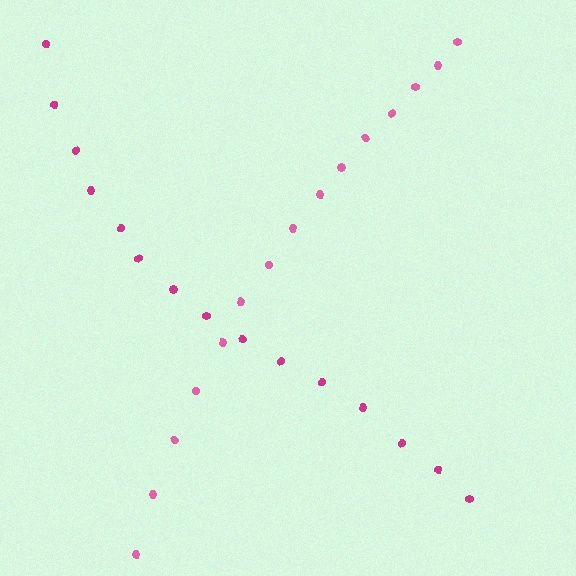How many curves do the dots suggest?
There are 2 distinct paths.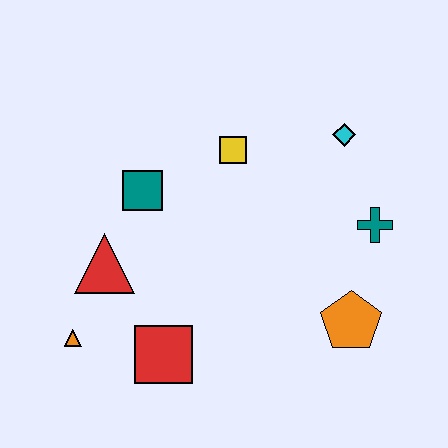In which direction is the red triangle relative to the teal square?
The red triangle is below the teal square.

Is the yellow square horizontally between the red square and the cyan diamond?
Yes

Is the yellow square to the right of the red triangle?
Yes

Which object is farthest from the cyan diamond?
The orange triangle is farthest from the cyan diamond.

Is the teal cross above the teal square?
No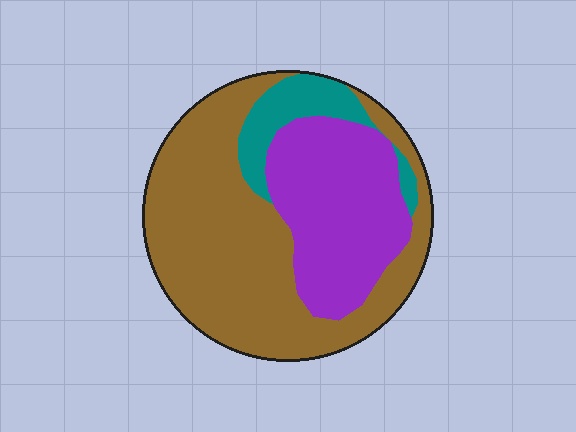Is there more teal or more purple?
Purple.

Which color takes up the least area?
Teal, at roughly 10%.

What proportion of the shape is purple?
Purple covers about 30% of the shape.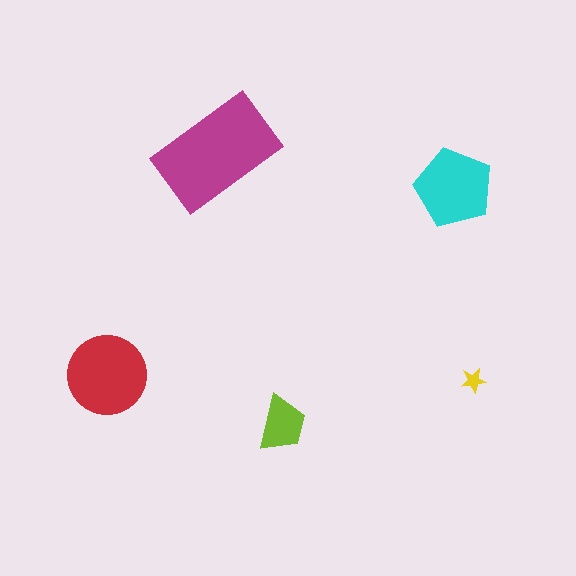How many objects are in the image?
There are 5 objects in the image.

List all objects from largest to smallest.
The magenta rectangle, the red circle, the cyan pentagon, the lime trapezoid, the yellow star.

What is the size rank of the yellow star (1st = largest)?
5th.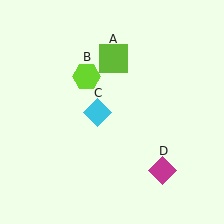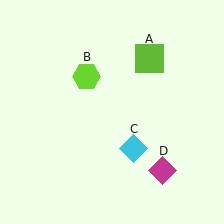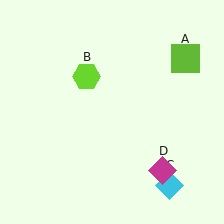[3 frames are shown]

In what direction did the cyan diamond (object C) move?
The cyan diamond (object C) moved down and to the right.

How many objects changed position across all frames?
2 objects changed position: lime square (object A), cyan diamond (object C).